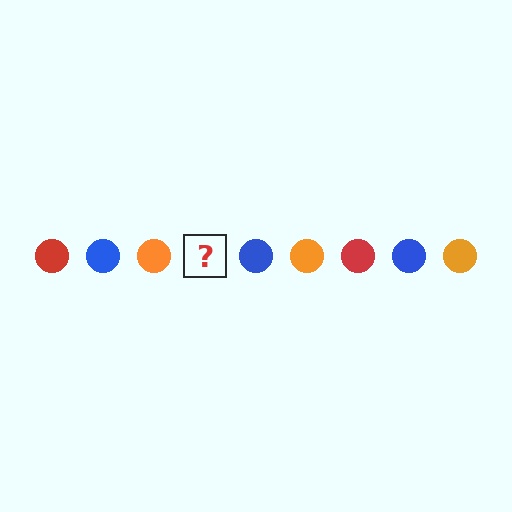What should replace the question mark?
The question mark should be replaced with a red circle.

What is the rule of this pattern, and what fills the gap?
The rule is that the pattern cycles through red, blue, orange circles. The gap should be filled with a red circle.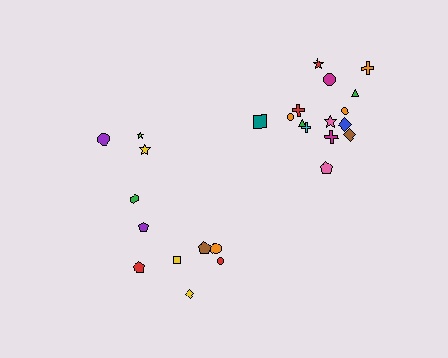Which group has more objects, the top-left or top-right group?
The top-right group.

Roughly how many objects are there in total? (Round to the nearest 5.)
Roughly 25 objects in total.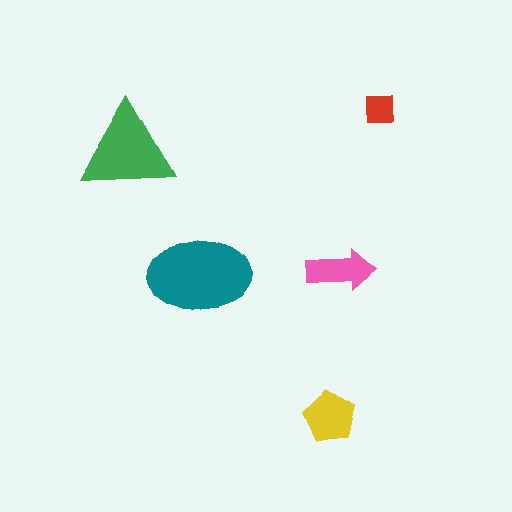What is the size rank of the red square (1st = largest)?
5th.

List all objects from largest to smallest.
The teal ellipse, the green triangle, the yellow pentagon, the pink arrow, the red square.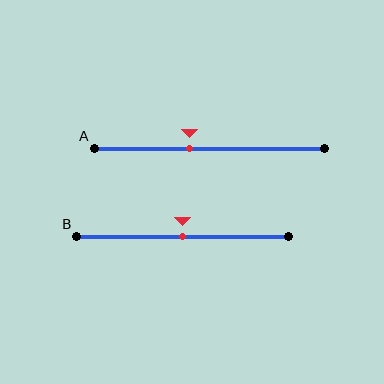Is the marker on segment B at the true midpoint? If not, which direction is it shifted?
Yes, the marker on segment B is at the true midpoint.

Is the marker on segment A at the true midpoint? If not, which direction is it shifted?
No, the marker on segment A is shifted to the left by about 9% of the segment length.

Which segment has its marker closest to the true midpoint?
Segment B has its marker closest to the true midpoint.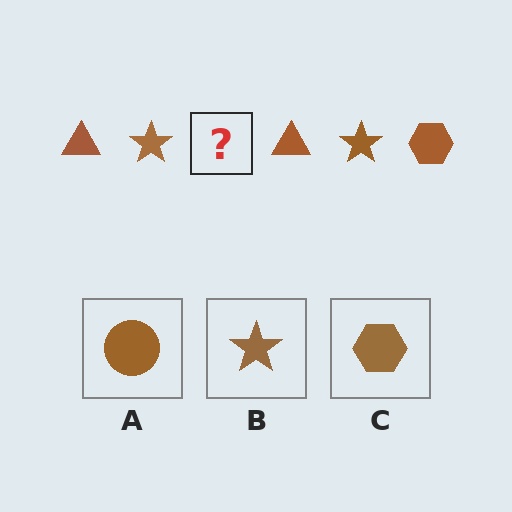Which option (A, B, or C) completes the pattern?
C.